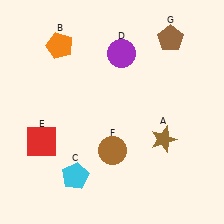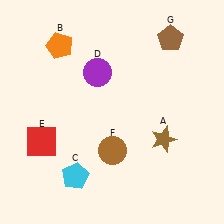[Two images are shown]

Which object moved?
The purple circle (D) moved left.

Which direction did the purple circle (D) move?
The purple circle (D) moved left.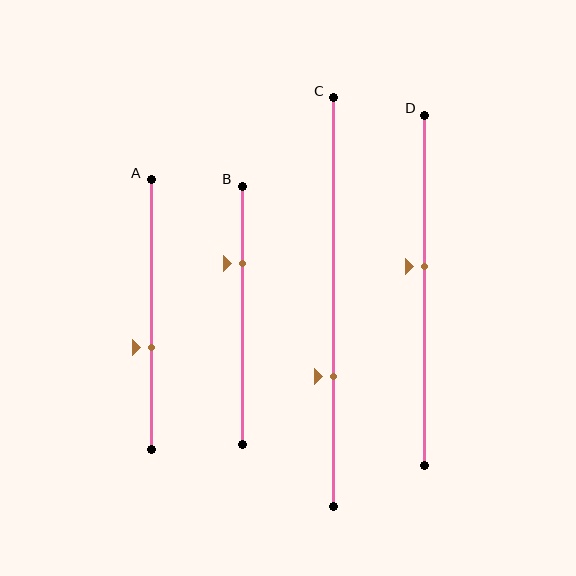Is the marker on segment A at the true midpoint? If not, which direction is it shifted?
No, the marker on segment A is shifted downward by about 12% of the segment length.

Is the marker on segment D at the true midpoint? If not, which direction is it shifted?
No, the marker on segment D is shifted upward by about 7% of the segment length.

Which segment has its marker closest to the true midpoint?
Segment D has its marker closest to the true midpoint.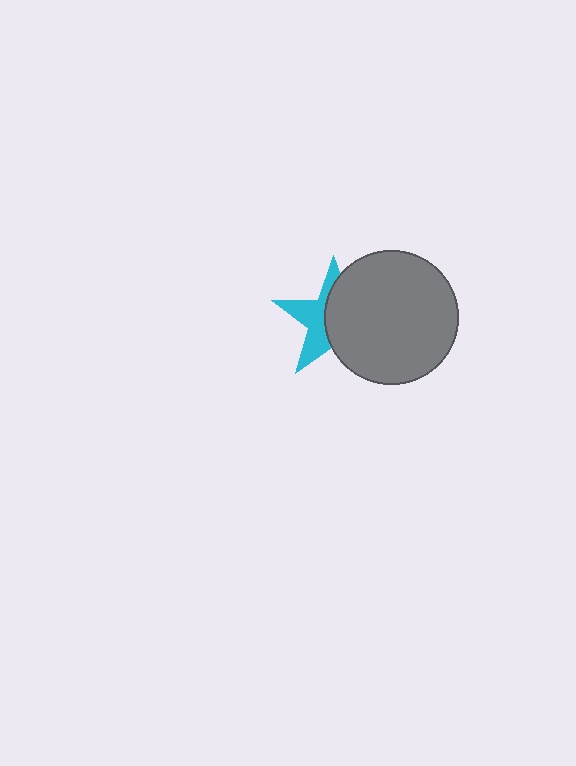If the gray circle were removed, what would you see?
You would see the complete cyan star.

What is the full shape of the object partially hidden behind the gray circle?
The partially hidden object is a cyan star.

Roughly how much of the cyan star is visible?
A small part of it is visible (roughly 43%).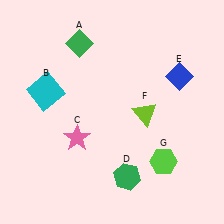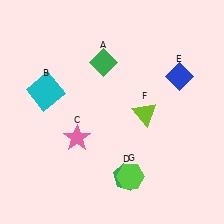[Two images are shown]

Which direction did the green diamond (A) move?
The green diamond (A) moved right.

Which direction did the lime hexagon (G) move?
The lime hexagon (G) moved left.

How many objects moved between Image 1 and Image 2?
2 objects moved between the two images.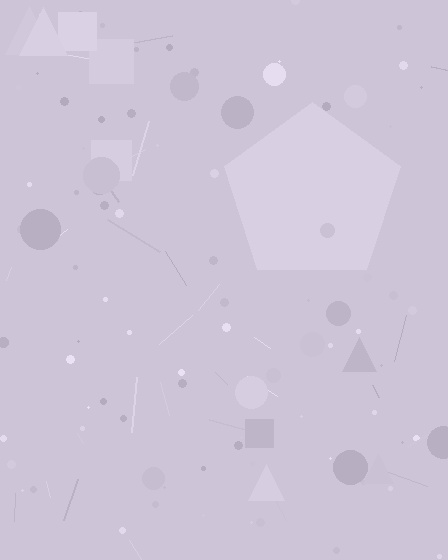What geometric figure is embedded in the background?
A pentagon is embedded in the background.